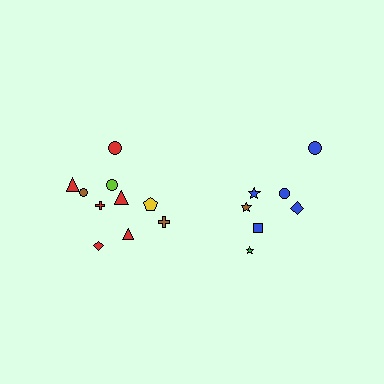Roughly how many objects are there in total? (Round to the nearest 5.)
Roughly 15 objects in total.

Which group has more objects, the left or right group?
The left group.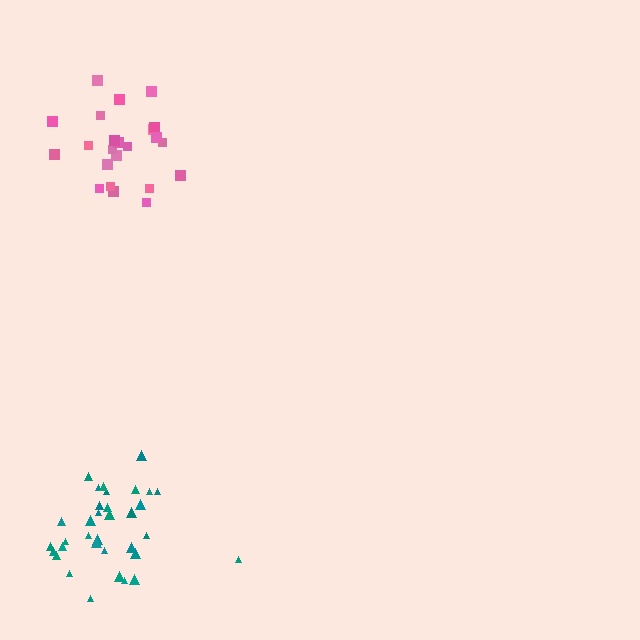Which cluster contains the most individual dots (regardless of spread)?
Teal (34).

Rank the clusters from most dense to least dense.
teal, pink.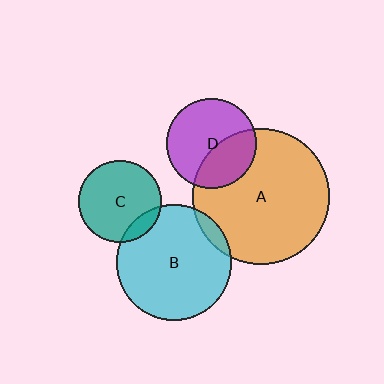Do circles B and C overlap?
Yes.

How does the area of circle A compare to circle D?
Approximately 2.3 times.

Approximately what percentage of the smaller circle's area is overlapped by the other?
Approximately 10%.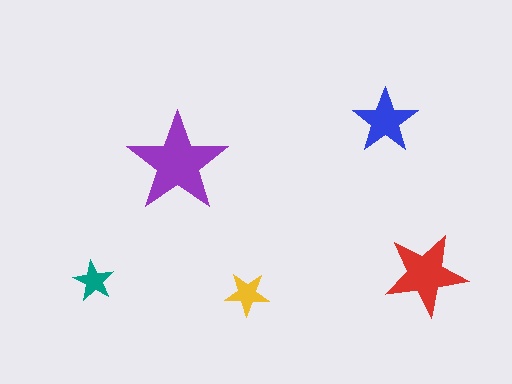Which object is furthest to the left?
The teal star is leftmost.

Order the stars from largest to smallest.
the purple one, the red one, the blue one, the yellow one, the teal one.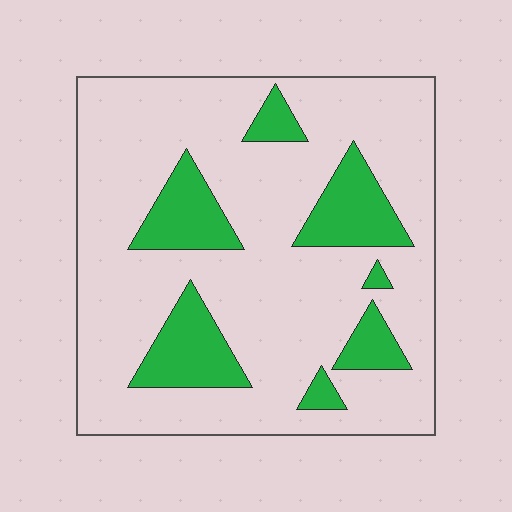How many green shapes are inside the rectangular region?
7.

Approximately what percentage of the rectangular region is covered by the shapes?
Approximately 20%.